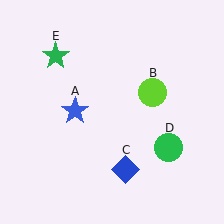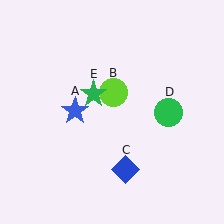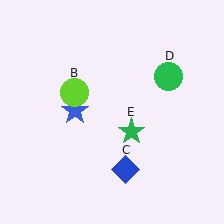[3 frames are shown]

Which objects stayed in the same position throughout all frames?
Blue star (object A) and blue diamond (object C) remained stationary.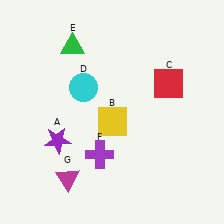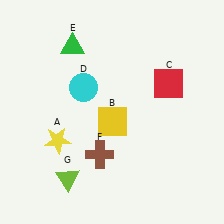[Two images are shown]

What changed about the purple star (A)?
In Image 1, A is purple. In Image 2, it changed to yellow.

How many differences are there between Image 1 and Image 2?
There are 3 differences between the two images.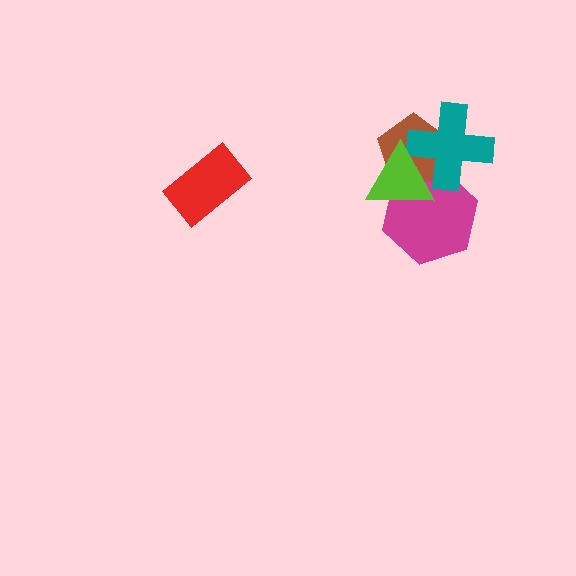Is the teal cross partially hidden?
Yes, it is partially covered by another shape.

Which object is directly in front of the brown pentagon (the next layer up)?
The teal cross is directly in front of the brown pentagon.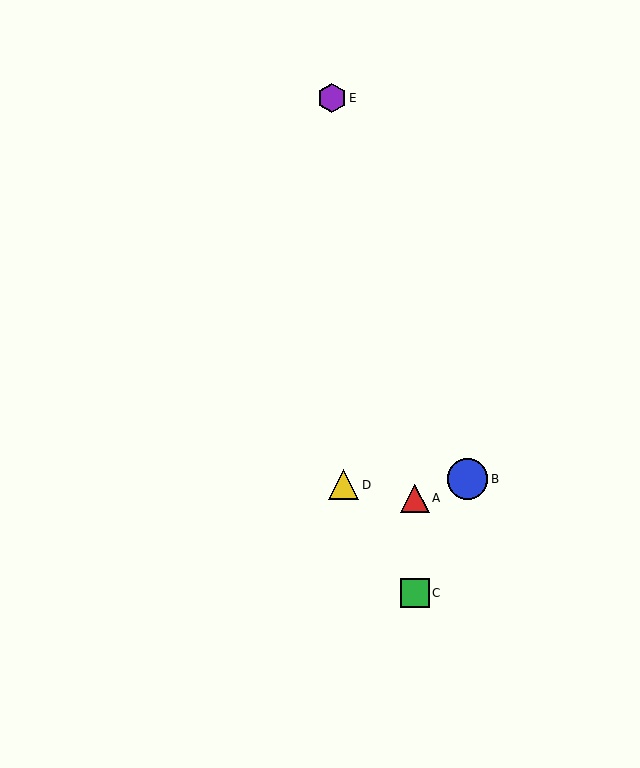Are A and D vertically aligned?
No, A is at x≈415 and D is at x≈344.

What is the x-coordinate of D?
Object D is at x≈344.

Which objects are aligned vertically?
Objects A, C are aligned vertically.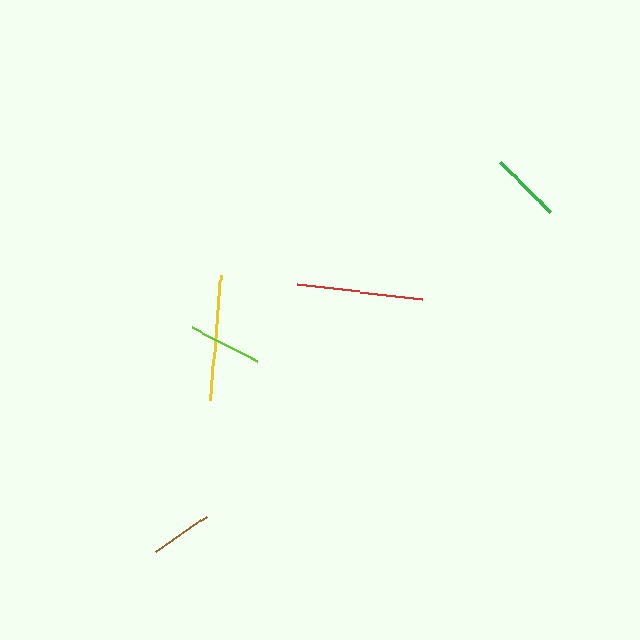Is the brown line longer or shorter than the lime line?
The lime line is longer than the brown line.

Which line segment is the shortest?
The brown line is the shortest at approximately 62 pixels.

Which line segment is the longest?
The yellow line is the longest at approximately 126 pixels.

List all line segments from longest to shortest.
From longest to shortest: yellow, red, lime, green, brown.